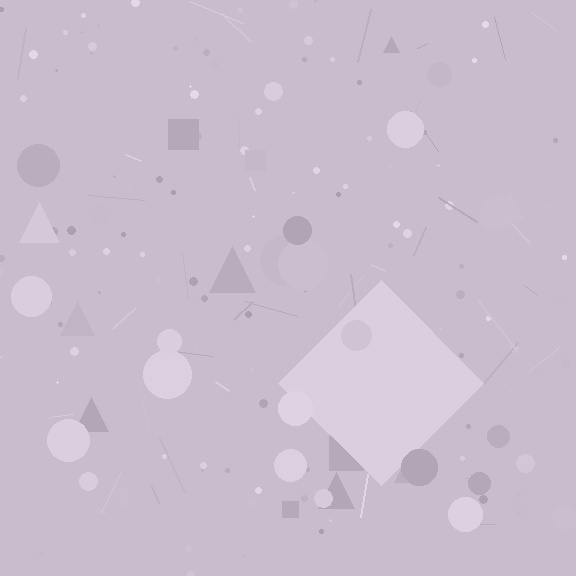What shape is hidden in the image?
A diamond is hidden in the image.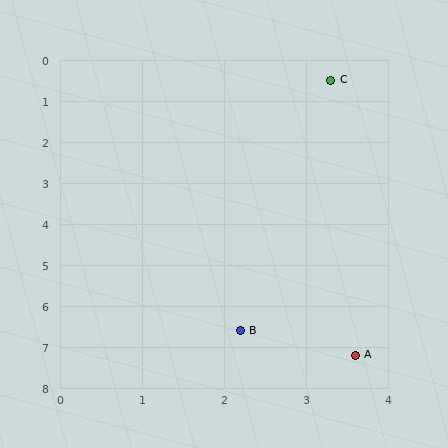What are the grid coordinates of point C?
Point C is at approximately (3.3, 0.5).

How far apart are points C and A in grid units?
Points C and A are about 6.7 grid units apart.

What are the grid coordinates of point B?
Point B is at approximately (2.2, 6.6).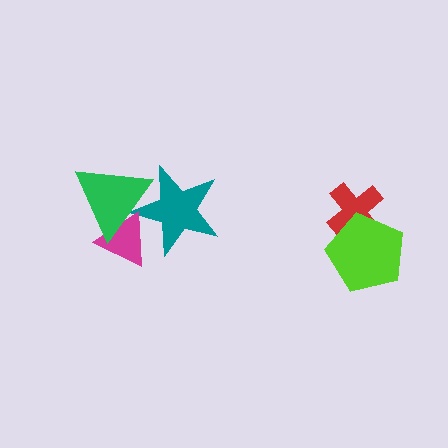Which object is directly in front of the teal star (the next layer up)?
The magenta triangle is directly in front of the teal star.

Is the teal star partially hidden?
Yes, it is partially covered by another shape.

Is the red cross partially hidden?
Yes, it is partially covered by another shape.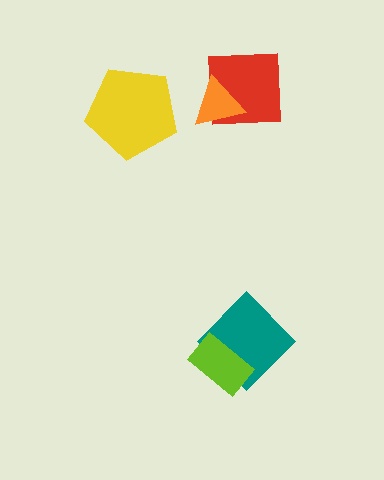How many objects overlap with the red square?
1 object overlaps with the red square.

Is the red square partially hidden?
Yes, it is partially covered by another shape.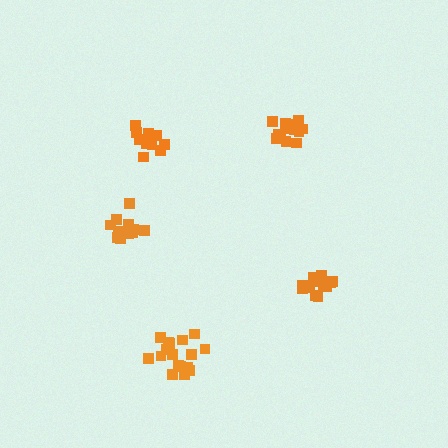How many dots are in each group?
Group 1: 13 dots, Group 2: 14 dots, Group 3: 15 dots, Group 4: 17 dots, Group 5: 13 dots (72 total).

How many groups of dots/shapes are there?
There are 5 groups.